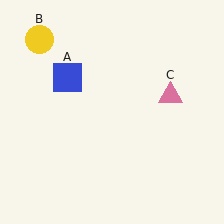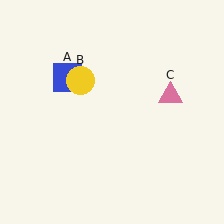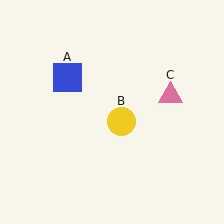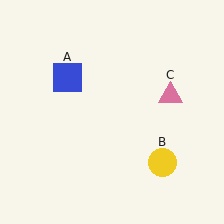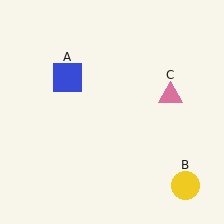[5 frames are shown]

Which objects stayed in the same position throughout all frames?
Blue square (object A) and pink triangle (object C) remained stationary.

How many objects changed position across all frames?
1 object changed position: yellow circle (object B).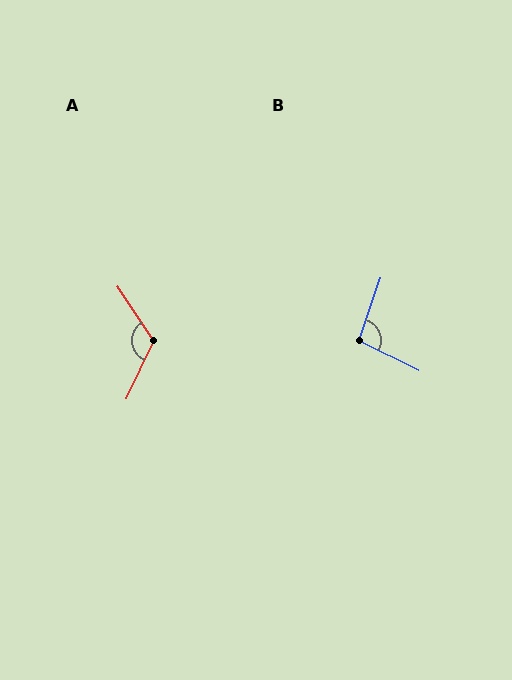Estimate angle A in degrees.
Approximately 121 degrees.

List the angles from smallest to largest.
B (97°), A (121°).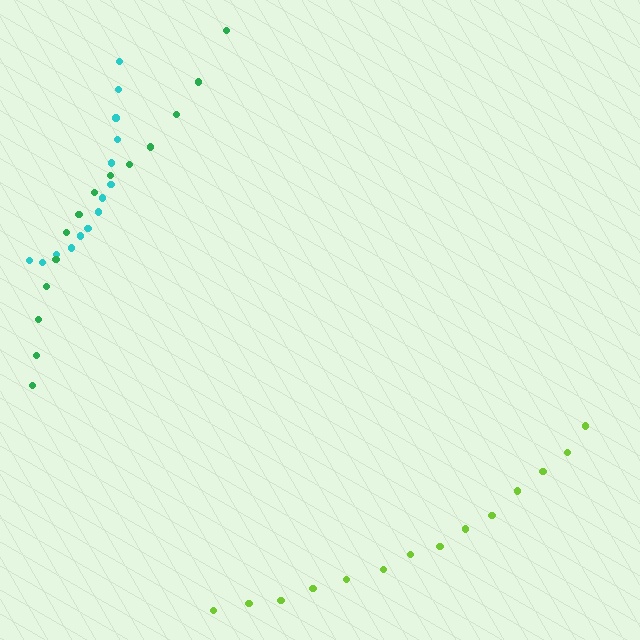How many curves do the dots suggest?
There are 3 distinct paths.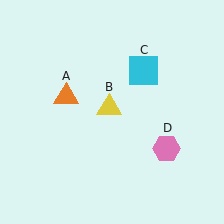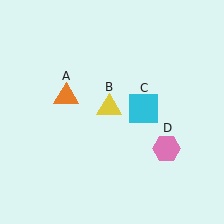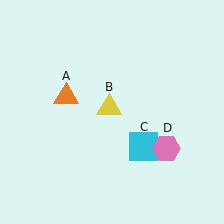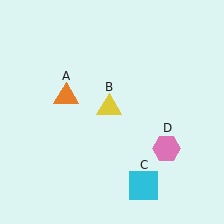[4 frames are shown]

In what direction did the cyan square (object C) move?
The cyan square (object C) moved down.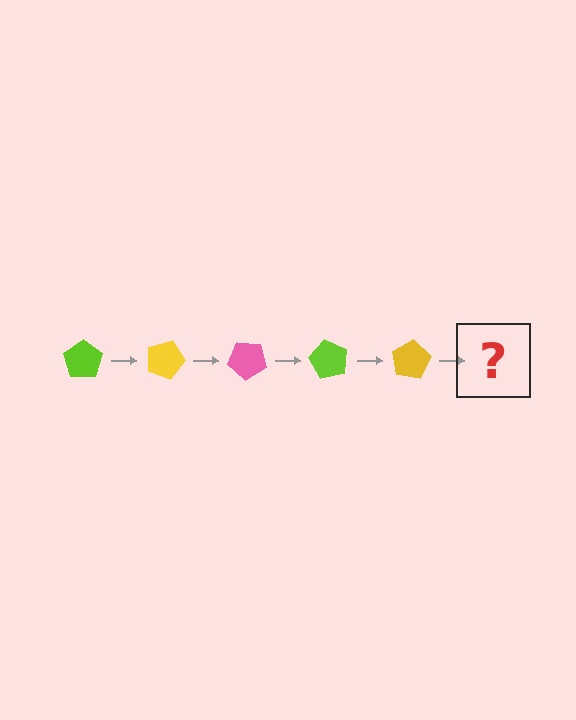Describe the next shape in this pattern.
It should be a pink pentagon, rotated 100 degrees from the start.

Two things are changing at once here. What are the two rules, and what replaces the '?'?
The two rules are that it rotates 20 degrees each step and the color cycles through lime, yellow, and pink. The '?' should be a pink pentagon, rotated 100 degrees from the start.